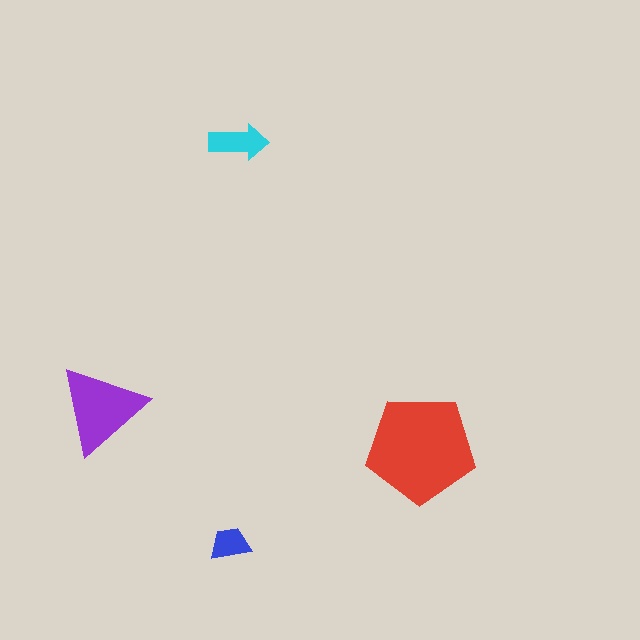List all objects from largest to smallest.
The red pentagon, the purple triangle, the cyan arrow, the blue trapezoid.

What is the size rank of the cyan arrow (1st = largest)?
3rd.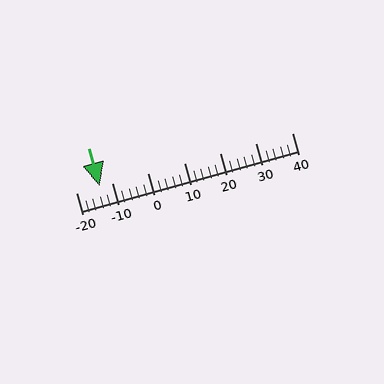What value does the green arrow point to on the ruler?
The green arrow points to approximately -14.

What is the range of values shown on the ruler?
The ruler shows values from -20 to 40.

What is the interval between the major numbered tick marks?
The major tick marks are spaced 10 units apart.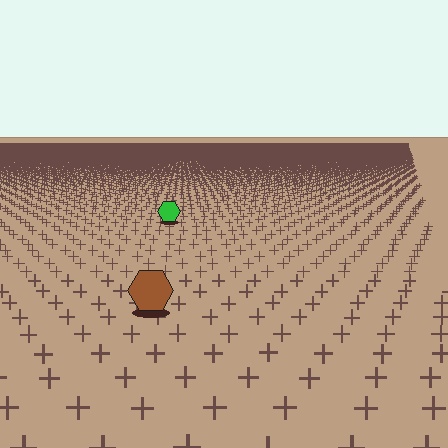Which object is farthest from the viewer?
The green hexagon is farthest from the viewer. It appears smaller and the ground texture around it is denser.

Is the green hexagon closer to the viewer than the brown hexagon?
No. The brown hexagon is closer — you can tell from the texture gradient: the ground texture is coarser near it.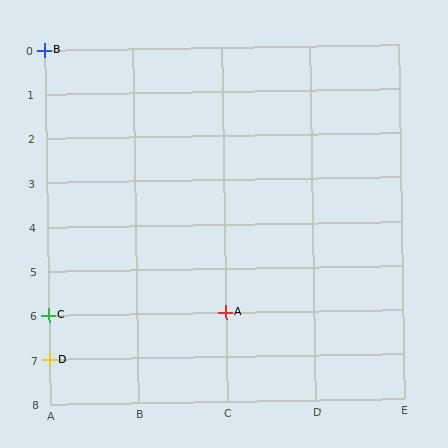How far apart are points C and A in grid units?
Points C and A are 2 columns apart.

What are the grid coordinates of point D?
Point D is at grid coordinates (A, 7).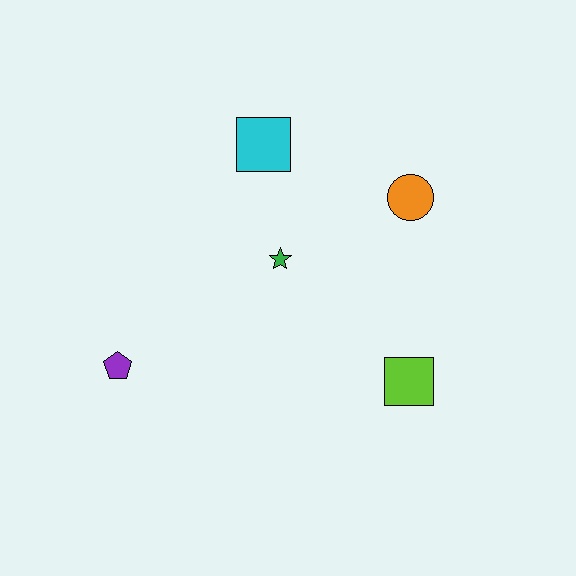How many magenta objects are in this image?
There are no magenta objects.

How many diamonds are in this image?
There are no diamonds.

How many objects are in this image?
There are 5 objects.